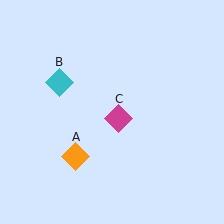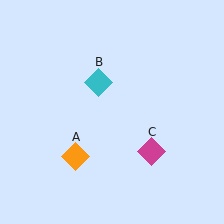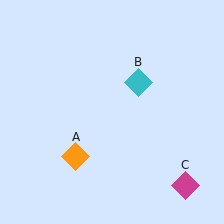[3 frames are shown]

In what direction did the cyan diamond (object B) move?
The cyan diamond (object B) moved right.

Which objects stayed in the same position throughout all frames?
Orange diamond (object A) remained stationary.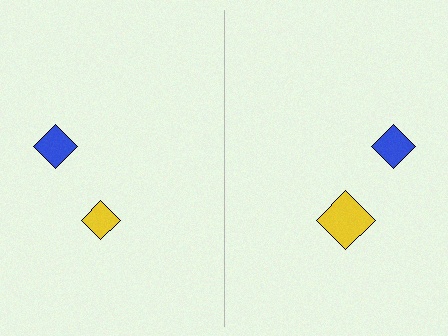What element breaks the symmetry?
The yellow diamond on the right side has a different size than its mirror counterpart.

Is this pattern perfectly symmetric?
No, the pattern is not perfectly symmetric. The yellow diamond on the right side has a different size than its mirror counterpart.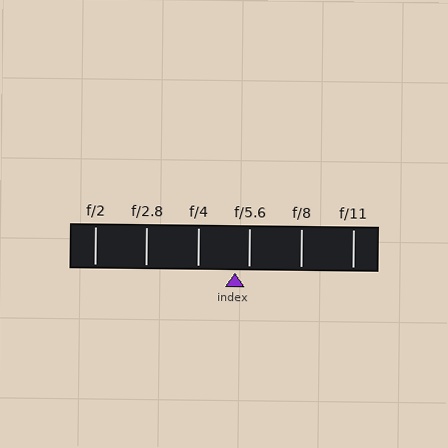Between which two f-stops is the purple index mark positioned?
The index mark is between f/4 and f/5.6.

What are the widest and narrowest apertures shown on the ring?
The widest aperture shown is f/2 and the narrowest is f/11.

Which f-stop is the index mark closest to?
The index mark is closest to f/5.6.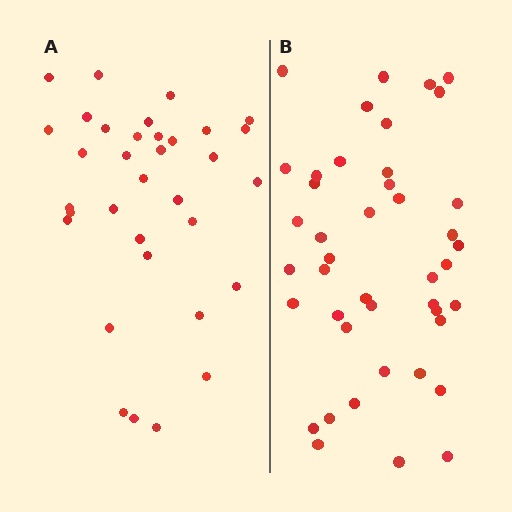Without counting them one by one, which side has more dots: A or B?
Region B (the right region) has more dots.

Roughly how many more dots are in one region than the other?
Region B has roughly 8 or so more dots than region A.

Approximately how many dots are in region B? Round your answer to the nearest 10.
About 40 dots. (The exact count is 43, which rounds to 40.)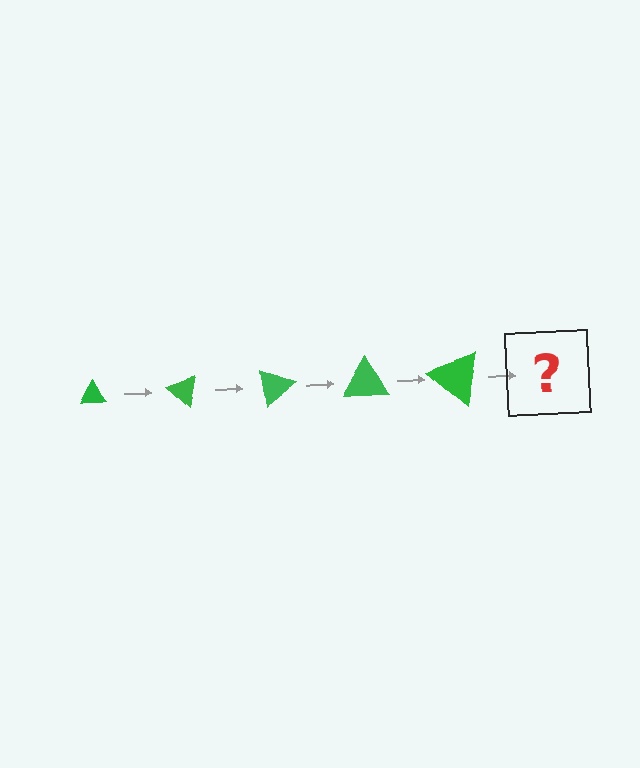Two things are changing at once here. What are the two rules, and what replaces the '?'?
The two rules are that the triangle grows larger each step and it rotates 40 degrees each step. The '?' should be a triangle, larger than the previous one and rotated 200 degrees from the start.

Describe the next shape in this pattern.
It should be a triangle, larger than the previous one and rotated 200 degrees from the start.